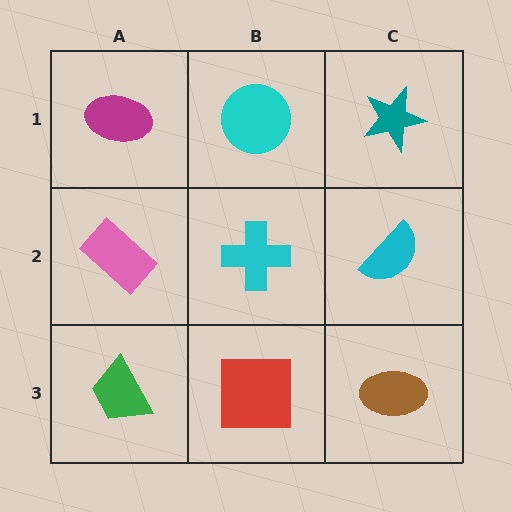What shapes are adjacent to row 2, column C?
A teal star (row 1, column C), a brown ellipse (row 3, column C), a cyan cross (row 2, column B).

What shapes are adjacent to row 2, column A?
A magenta ellipse (row 1, column A), a green trapezoid (row 3, column A), a cyan cross (row 2, column B).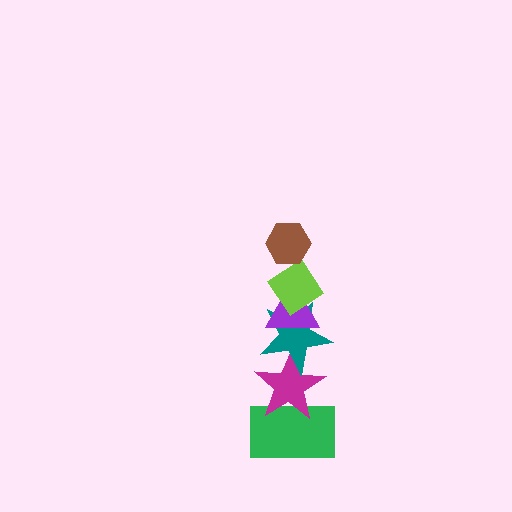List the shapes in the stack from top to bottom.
From top to bottom: the brown hexagon, the lime diamond, the purple triangle, the teal star, the magenta star, the green rectangle.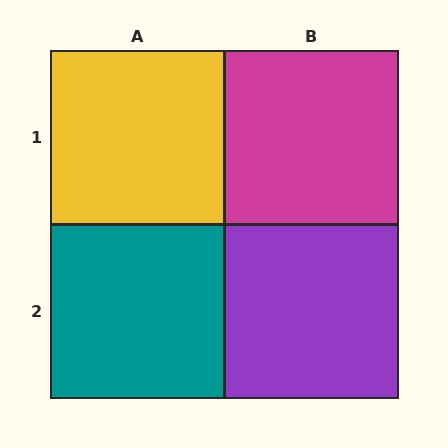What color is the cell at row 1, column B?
Magenta.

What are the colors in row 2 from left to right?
Teal, purple.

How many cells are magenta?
1 cell is magenta.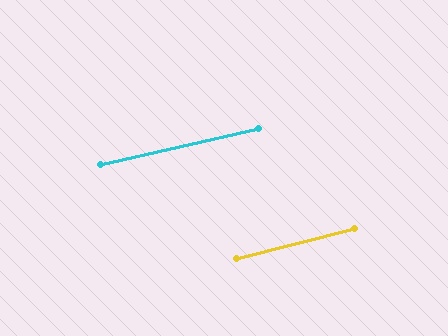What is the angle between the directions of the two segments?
Approximately 1 degree.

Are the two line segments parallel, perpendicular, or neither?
Parallel — their directions differ by only 1.4°.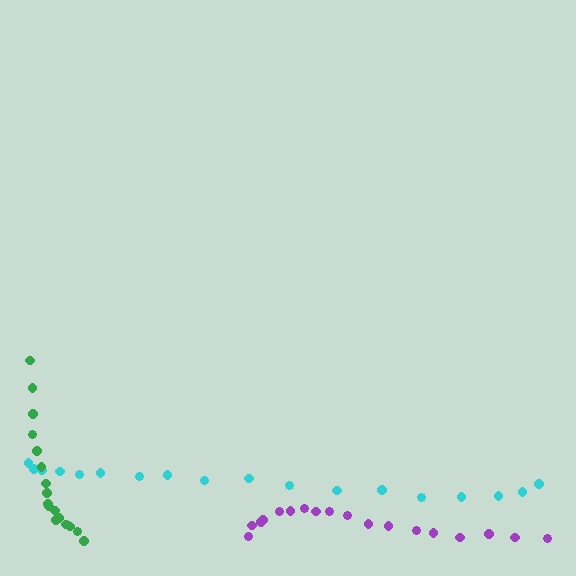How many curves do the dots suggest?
There are 3 distinct paths.